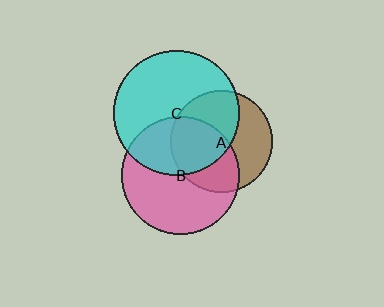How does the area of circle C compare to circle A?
Approximately 1.5 times.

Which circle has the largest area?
Circle C (cyan).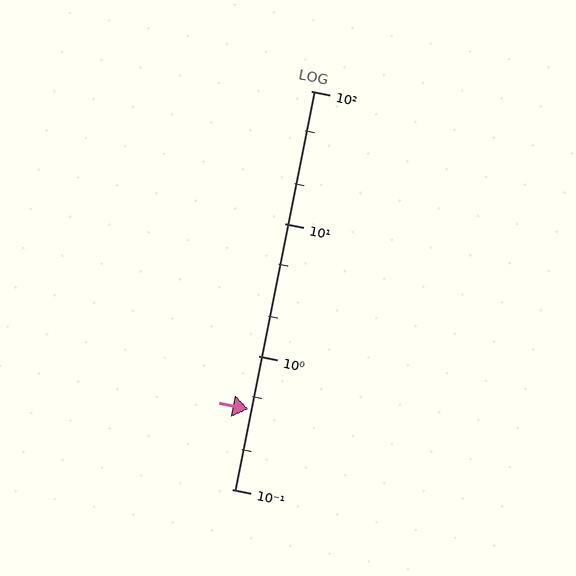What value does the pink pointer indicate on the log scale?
The pointer indicates approximately 0.4.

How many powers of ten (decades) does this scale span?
The scale spans 3 decades, from 0.1 to 100.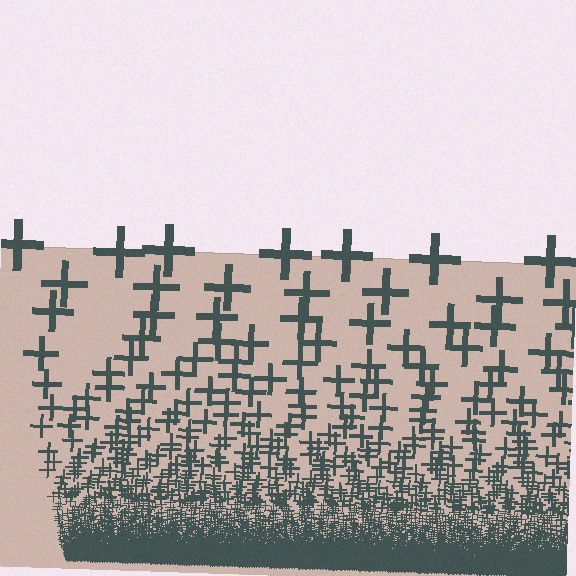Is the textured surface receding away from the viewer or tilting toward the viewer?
The surface appears to tilt toward the viewer. Texture elements get larger and sparser toward the top.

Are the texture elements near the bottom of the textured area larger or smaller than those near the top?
Smaller. The gradient is inverted — elements near the bottom are smaller and denser.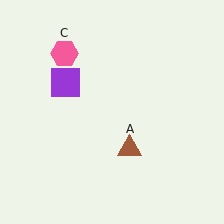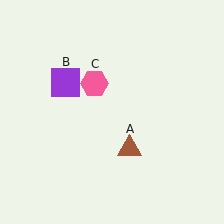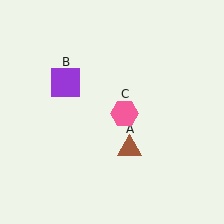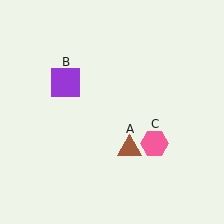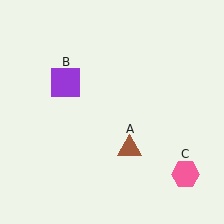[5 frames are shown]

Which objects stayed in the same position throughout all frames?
Brown triangle (object A) and purple square (object B) remained stationary.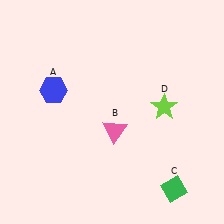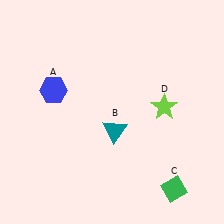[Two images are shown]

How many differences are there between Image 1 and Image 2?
There is 1 difference between the two images.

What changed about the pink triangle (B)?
In Image 1, B is pink. In Image 2, it changed to teal.